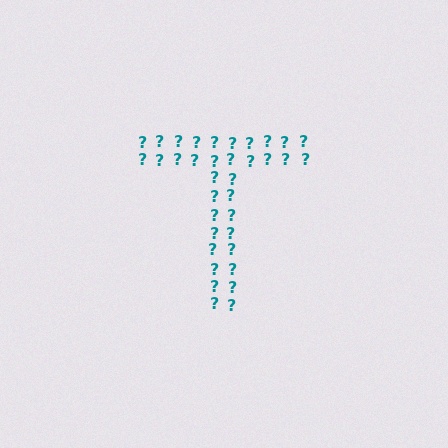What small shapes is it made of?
It is made of small question marks.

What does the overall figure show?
The overall figure shows the letter T.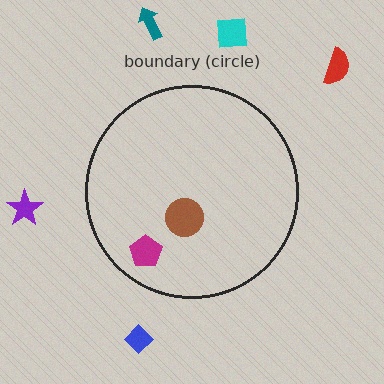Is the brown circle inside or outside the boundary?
Inside.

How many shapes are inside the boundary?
2 inside, 5 outside.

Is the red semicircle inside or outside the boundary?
Outside.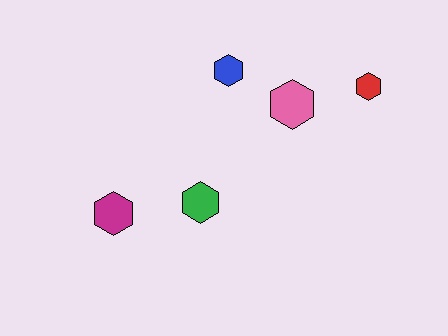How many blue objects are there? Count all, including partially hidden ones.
There is 1 blue object.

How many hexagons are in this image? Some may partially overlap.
There are 5 hexagons.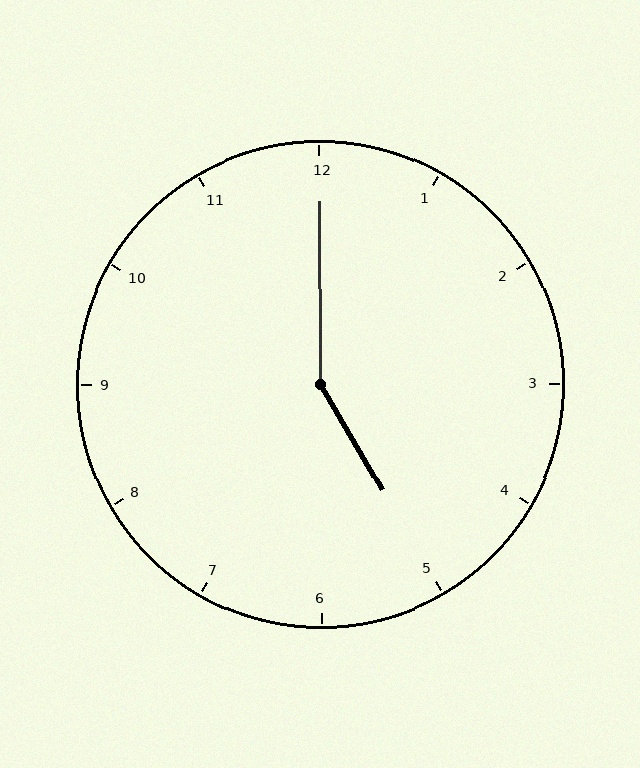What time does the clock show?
5:00.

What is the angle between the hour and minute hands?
Approximately 150 degrees.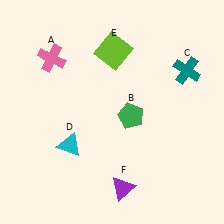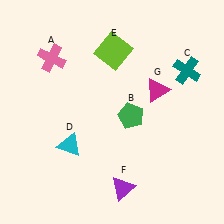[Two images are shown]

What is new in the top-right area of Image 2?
A magenta triangle (G) was added in the top-right area of Image 2.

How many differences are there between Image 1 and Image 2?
There is 1 difference between the two images.